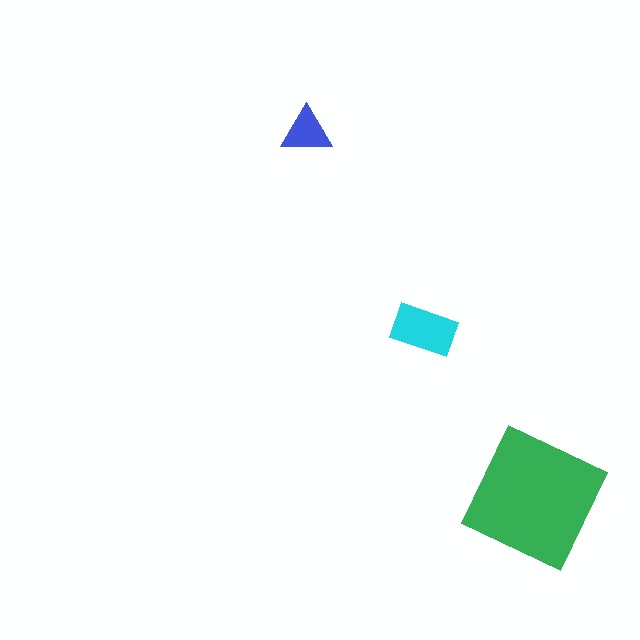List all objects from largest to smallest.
The green square, the cyan rectangle, the blue triangle.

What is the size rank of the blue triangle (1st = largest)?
3rd.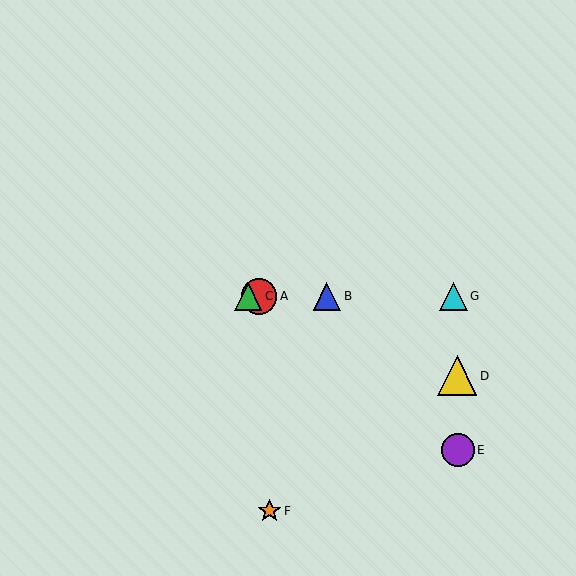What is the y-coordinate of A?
Object A is at y≈296.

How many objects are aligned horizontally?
4 objects (A, B, C, G) are aligned horizontally.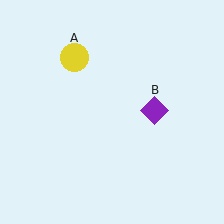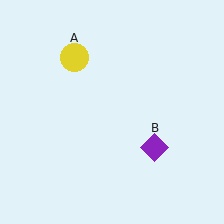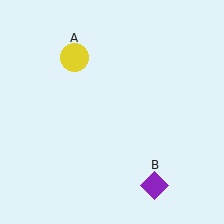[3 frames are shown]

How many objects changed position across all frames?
1 object changed position: purple diamond (object B).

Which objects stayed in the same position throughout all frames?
Yellow circle (object A) remained stationary.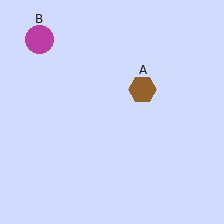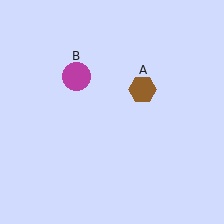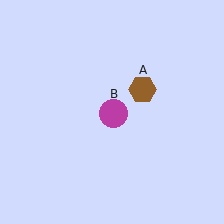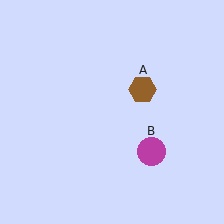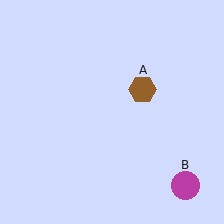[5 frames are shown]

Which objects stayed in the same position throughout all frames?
Brown hexagon (object A) remained stationary.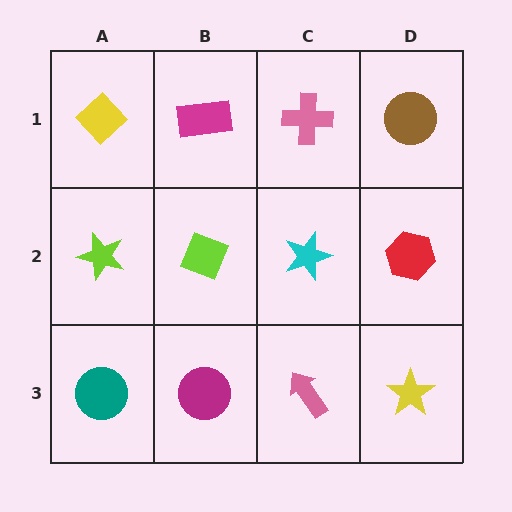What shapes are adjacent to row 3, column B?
A lime diamond (row 2, column B), a teal circle (row 3, column A), a pink arrow (row 3, column C).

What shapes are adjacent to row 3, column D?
A red hexagon (row 2, column D), a pink arrow (row 3, column C).